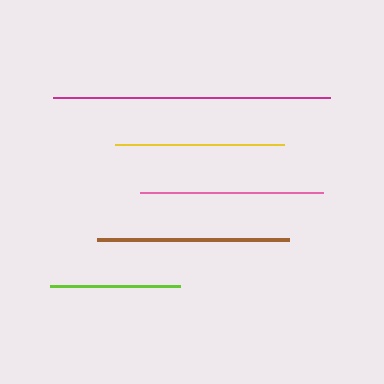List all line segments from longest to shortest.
From longest to shortest: magenta, brown, pink, yellow, lime.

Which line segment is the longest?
The magenta line is the longest at approximately 277 pixels.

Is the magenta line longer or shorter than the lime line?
The magenta line is longer than the lime line.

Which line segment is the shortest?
The lime line is the shortest at approximately 129 pixels.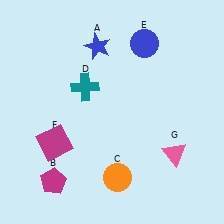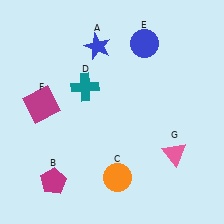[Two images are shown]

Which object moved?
The magenta square (F) moved up.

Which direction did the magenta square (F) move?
The magenta square (F) moved up.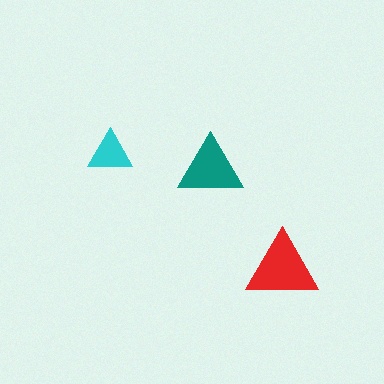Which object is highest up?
The cyan triangle is topmost.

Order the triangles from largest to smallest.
the red one, the teal one, the cyan one.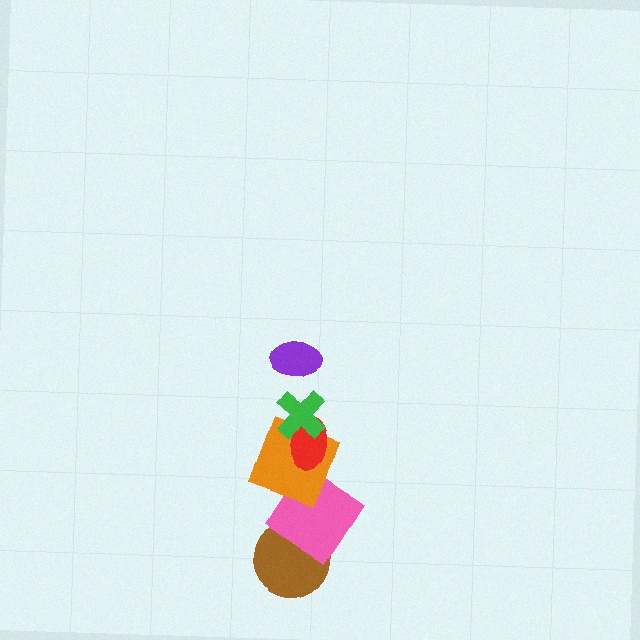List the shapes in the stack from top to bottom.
From top to bottom: the purple ellipse, the green cross, the red ellipse, the orange square, the pink diamond, the brown circle.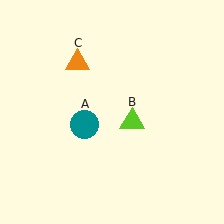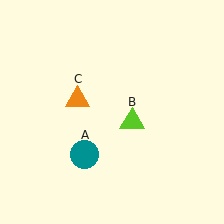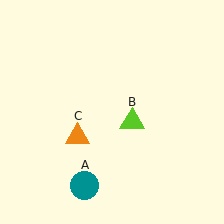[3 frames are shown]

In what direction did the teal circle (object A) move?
The teal circle (object A) moved down.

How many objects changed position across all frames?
2 objects changed position: teal circle (object A), orange triangle (object C).